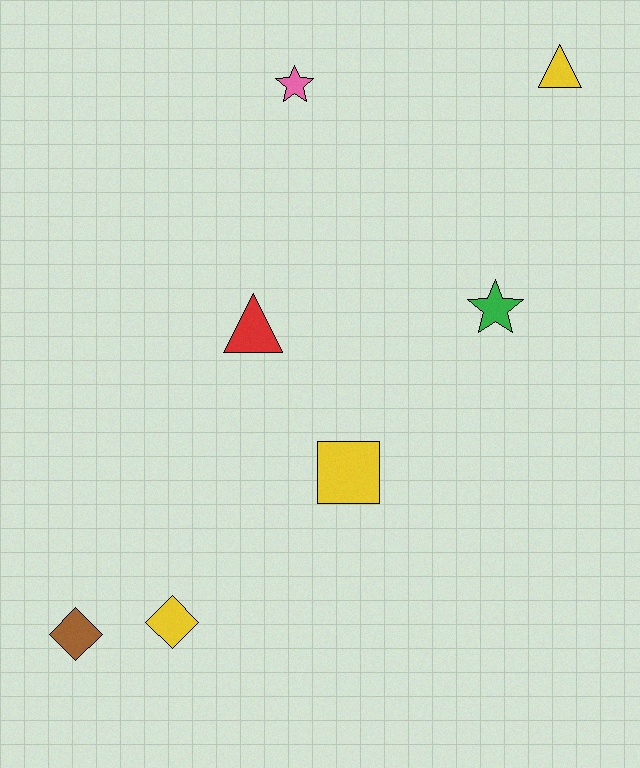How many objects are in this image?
There are 7 objects.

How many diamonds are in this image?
There are 2 diamonds.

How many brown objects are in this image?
There is 1 brown object.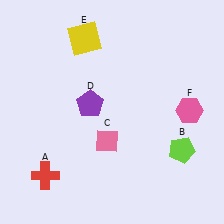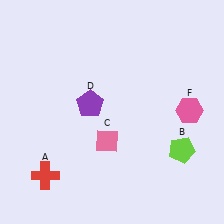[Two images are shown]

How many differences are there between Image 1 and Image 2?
There is 1 difference between the two images.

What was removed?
The yellow square (E) was removed in Image 2.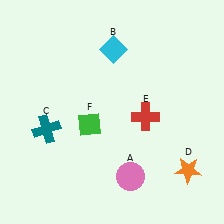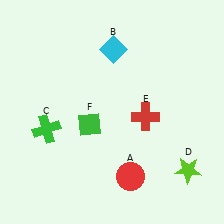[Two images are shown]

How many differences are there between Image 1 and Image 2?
There are 3 differences between the two images.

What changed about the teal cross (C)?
In Image 1, C is teal. In Image 2, it changed to green.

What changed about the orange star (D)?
In Image 1, D is orange. In Image 2, it changed to lime.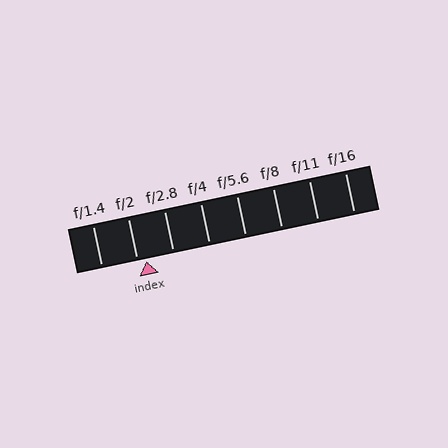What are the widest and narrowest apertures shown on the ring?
The widest aperture shown is f/1.4 and the narrowest is f/16.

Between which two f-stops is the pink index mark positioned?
The index mark is between f/2 and f/2.8.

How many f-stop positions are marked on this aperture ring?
There are 8 f-stop positions marked.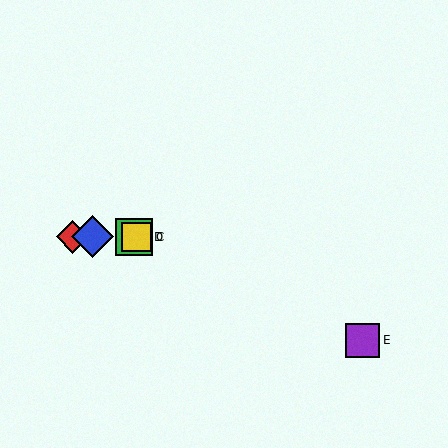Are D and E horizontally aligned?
No, D is at y≈237 and E is at y≈340.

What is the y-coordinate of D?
Object D is at y≈237.